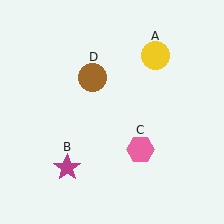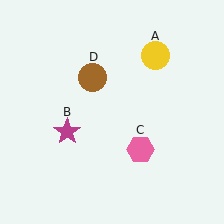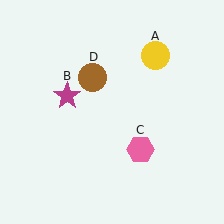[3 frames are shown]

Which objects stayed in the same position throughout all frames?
Yellow circle (object A) and pink hexagon (object C) and brown circle (object D) remained stationary.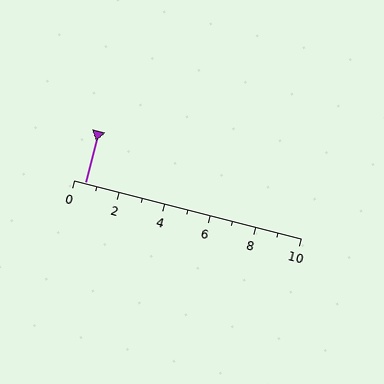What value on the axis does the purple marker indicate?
The marker indicates approximately 0.5.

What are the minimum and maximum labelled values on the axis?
The axis runs from 0 to 10.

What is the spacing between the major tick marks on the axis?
The major ticks are spaced 2 apart.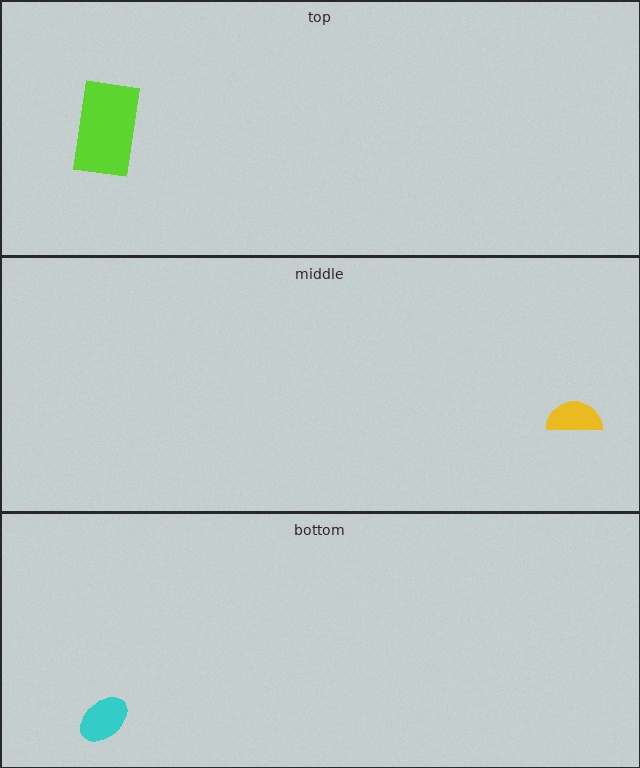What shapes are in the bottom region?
The cyan ellipse.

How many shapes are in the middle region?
1.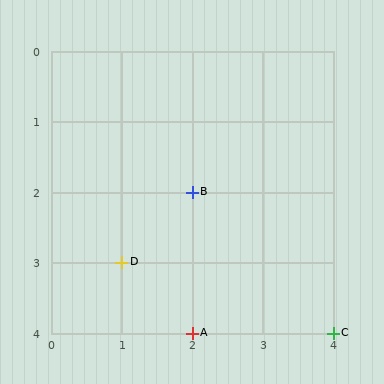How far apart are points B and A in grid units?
Points B and A are 2 rows apart.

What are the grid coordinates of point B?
Point B is at grid coordinates (2, 2).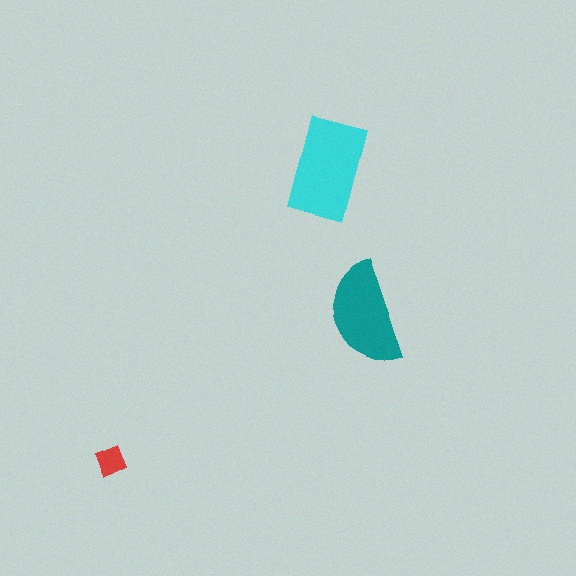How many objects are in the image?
There are 3 objects in the image.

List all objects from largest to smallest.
The cyan rectangle, the teal semicircle, the red diamond.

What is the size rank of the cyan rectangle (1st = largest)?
1st.